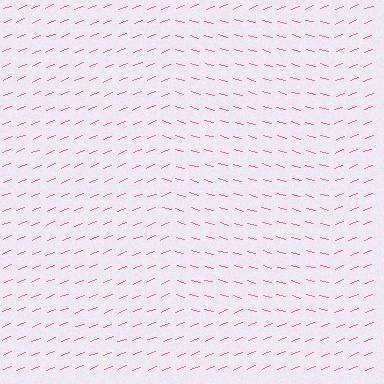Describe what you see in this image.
The image is filled with small pink line segments. A rectangle region in the image has lines oriented differently from the surrounding lines, creating a visible texture boundary.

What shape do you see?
I see a rectangle.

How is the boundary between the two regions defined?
The boundary is defined purely by a change in line orientation (approximately 36 degrees difference). All lines are the same color and thickness.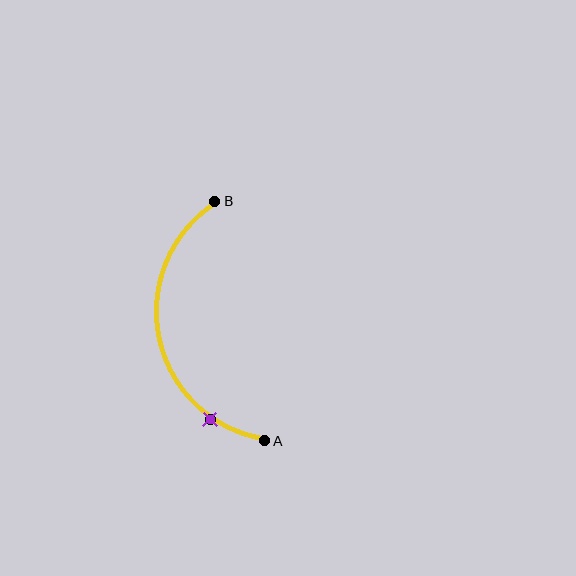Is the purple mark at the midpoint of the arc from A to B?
No. The purple mark lies on the arc but is closer to endpoint A. The arc midpoint would be at the point on the curve equidistant along the arc from both A and B.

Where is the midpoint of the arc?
The arc midpoint is the point on the curve farthest from the straight line joining A and B. It sits to the left of that line.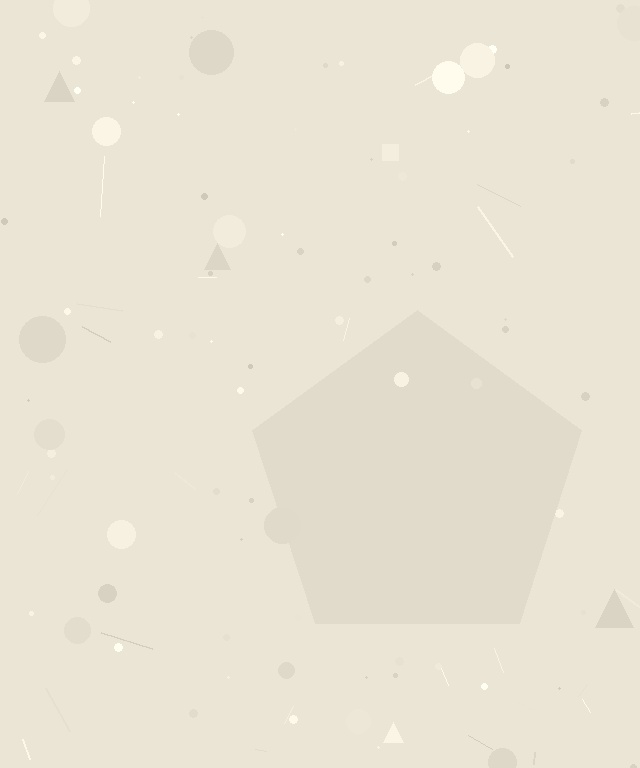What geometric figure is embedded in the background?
A pentagon is embedded in the background.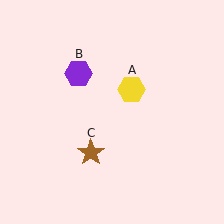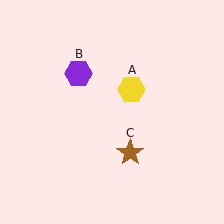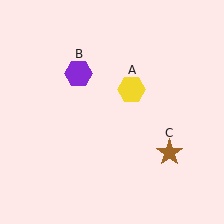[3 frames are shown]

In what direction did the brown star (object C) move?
The brown star (object C) moved right.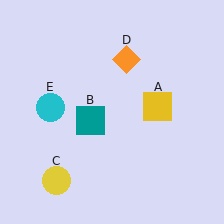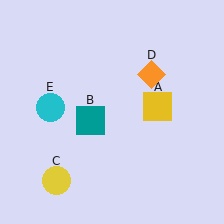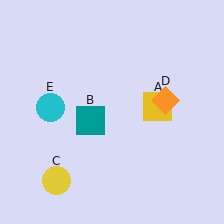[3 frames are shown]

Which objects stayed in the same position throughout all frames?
Yellow square (object A) and teal square (object B) and yellow circle (object C) and cyan circle (object E) remained stationary.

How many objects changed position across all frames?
1 object changed position: orange diamond (object D).